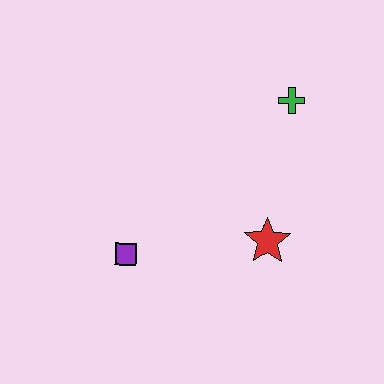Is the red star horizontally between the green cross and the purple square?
Yes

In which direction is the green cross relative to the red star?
The green cross is above the red star.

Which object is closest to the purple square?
The red star is closest to the purple square.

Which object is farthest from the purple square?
The green cross is farthest from the purple square.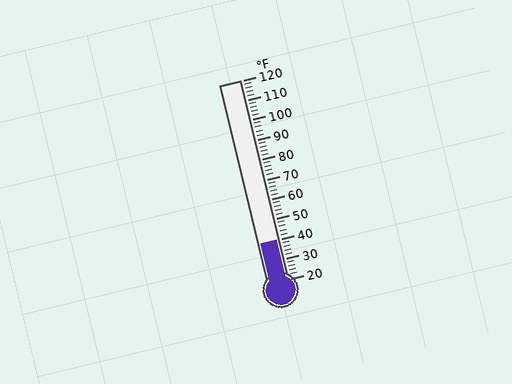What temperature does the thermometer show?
The thermometer shows approximately 40°F.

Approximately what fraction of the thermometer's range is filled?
The thermometer is filled to approximately 20% of its range.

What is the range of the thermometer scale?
The thermometer scale ranges from 20°F to 120°F.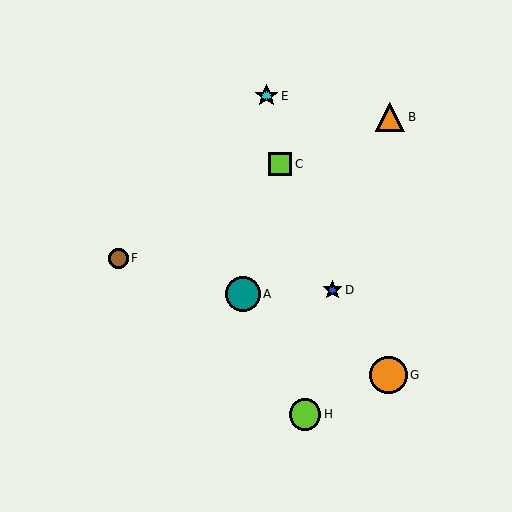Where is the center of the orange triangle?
The center of the orange triangle is at (390, 117).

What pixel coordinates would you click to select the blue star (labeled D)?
Click at (332, 290) to select the blue star D.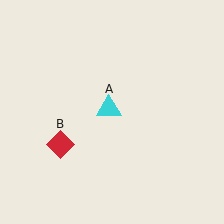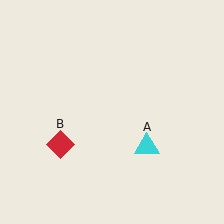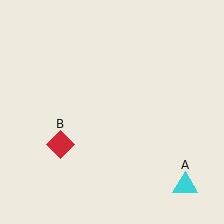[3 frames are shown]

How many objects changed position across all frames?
1 object changed position: cyan triangle (object A).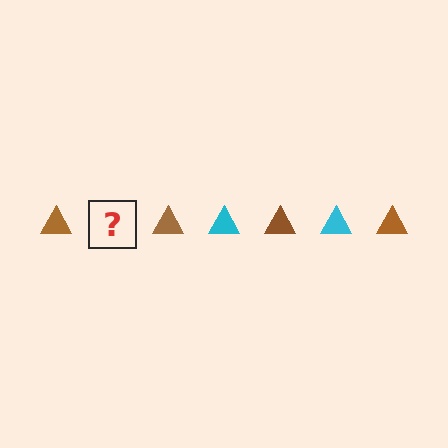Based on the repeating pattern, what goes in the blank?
The blank should be a cyan triangle.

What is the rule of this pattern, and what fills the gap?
The rule is that the pattern cycles through brown, cyan triangles. The gap should be filled with a cyan triangle.